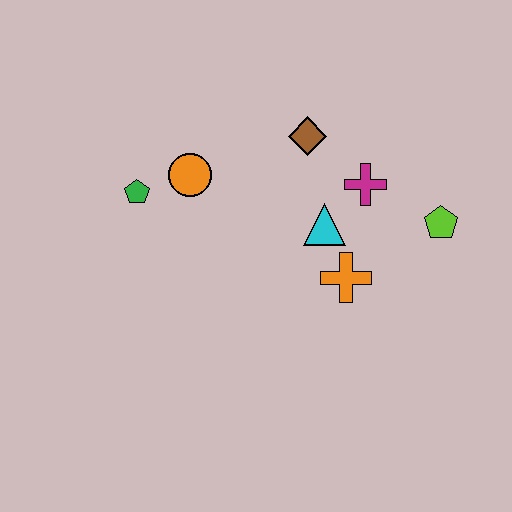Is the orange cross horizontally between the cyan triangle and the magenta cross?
Yes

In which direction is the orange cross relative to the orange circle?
The orange cross is to the right of the orange circle.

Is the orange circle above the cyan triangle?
Yes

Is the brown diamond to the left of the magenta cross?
Yes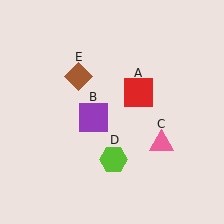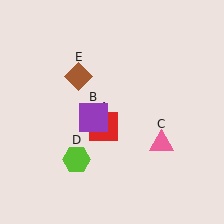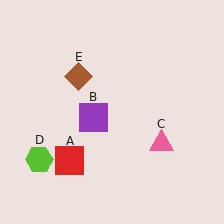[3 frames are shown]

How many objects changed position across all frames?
2 objects changed position: red square (object A), lime hexagon (object D).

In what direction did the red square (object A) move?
The red square (object A) moved down and to the left.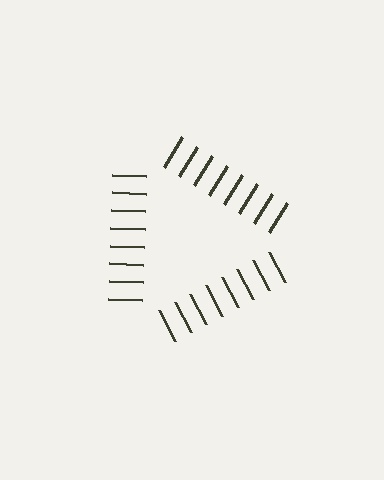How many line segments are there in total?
24 — 8 along each of the 3 edges.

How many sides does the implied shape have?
3 sides — the line-ends trace a triangle.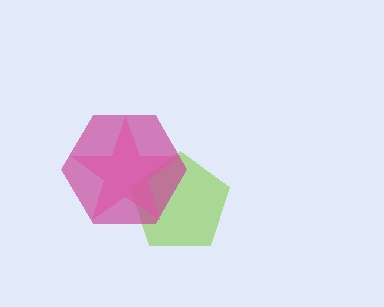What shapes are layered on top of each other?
The layered shapes are: a lime pentagon, a magenta hexagon, a pink star.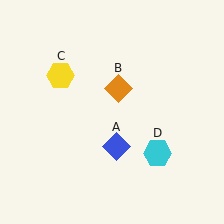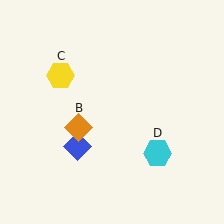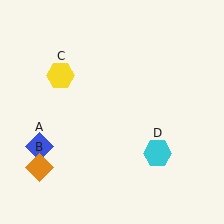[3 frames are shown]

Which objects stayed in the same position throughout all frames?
Yellow hexagon (object C) and cyan hexagon (object D) remained stationary.